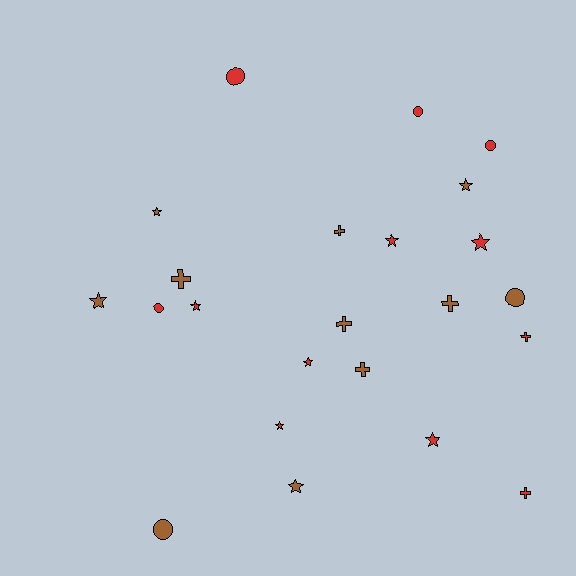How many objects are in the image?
There are 23 objects.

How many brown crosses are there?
There are 5 brown crosses.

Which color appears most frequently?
Red, with 12 objects.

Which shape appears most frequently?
Star, with 10 objects.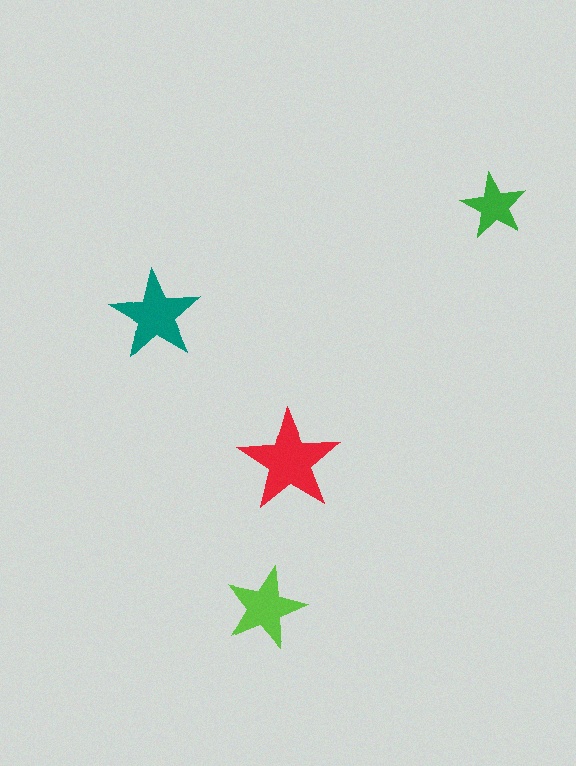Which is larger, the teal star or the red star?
The red one.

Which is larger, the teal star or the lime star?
The teal one.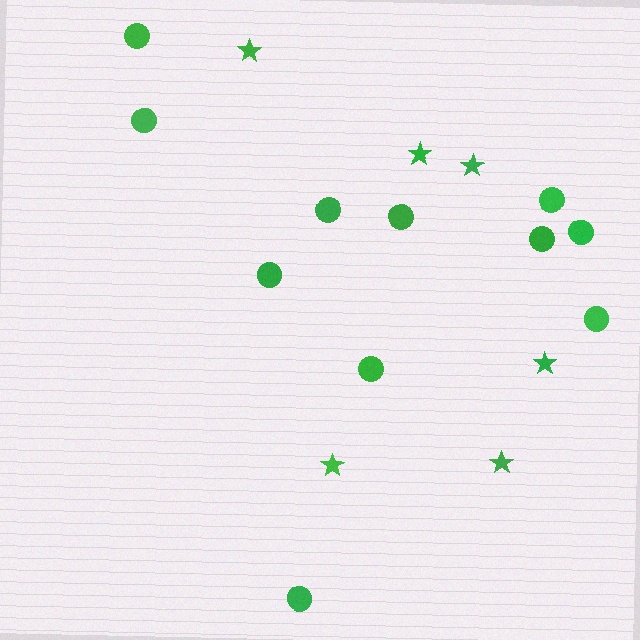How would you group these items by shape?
There are 2 groups: one group of circles (11) and one group of stars (6).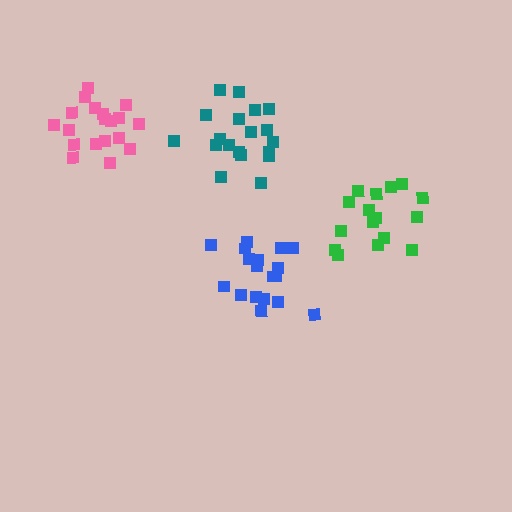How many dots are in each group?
Group 1: 18 dots, Group 2: 19 dots, Group 3: 16 dots, Group 4: 19 dots (72 total).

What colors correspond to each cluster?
The clusters are colored: blue, pink, green, teal.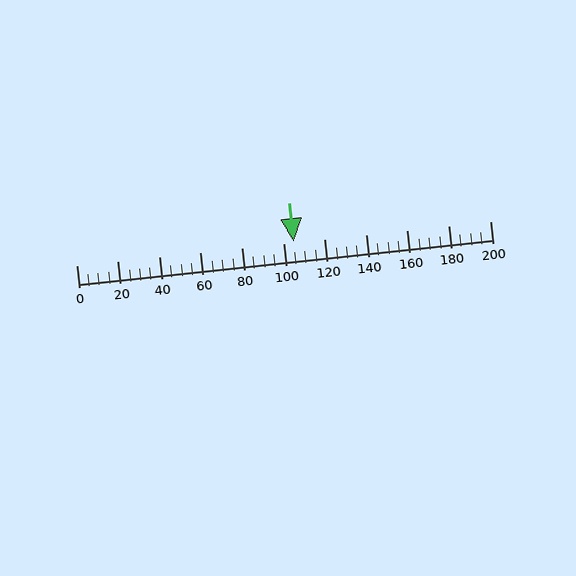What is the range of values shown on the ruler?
The ruler shows values from 0 to 200.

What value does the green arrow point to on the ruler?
The green arrow points to approximately 105.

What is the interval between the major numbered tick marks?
The major tick marks are spaced 20 units apart.